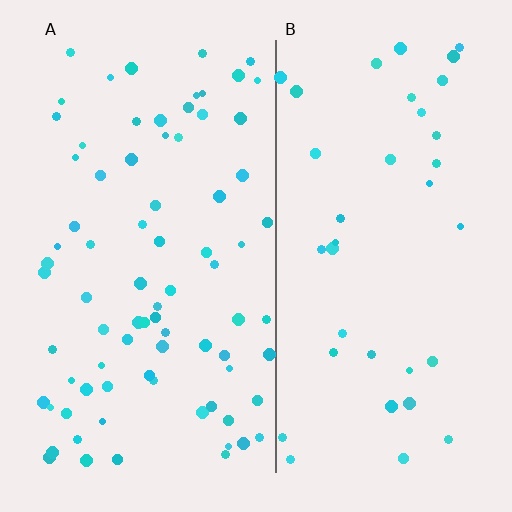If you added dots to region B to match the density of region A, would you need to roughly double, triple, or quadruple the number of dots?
Approximately double.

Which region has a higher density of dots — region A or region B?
A (the left).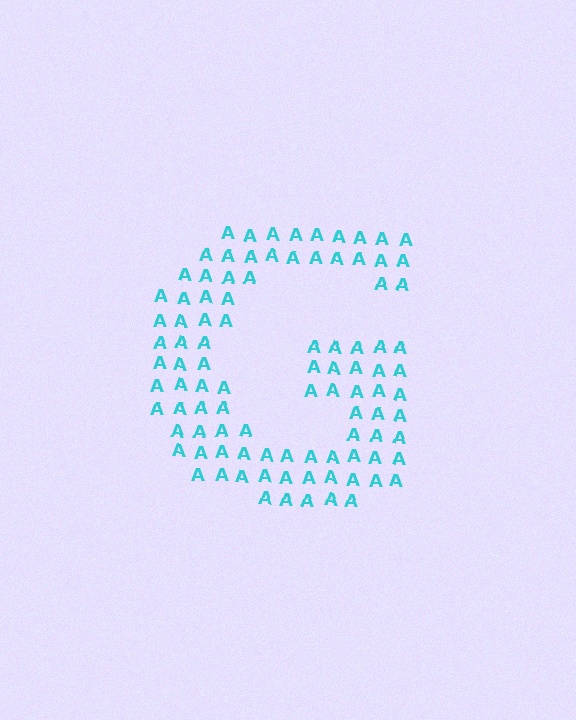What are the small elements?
The small elements are letter A's.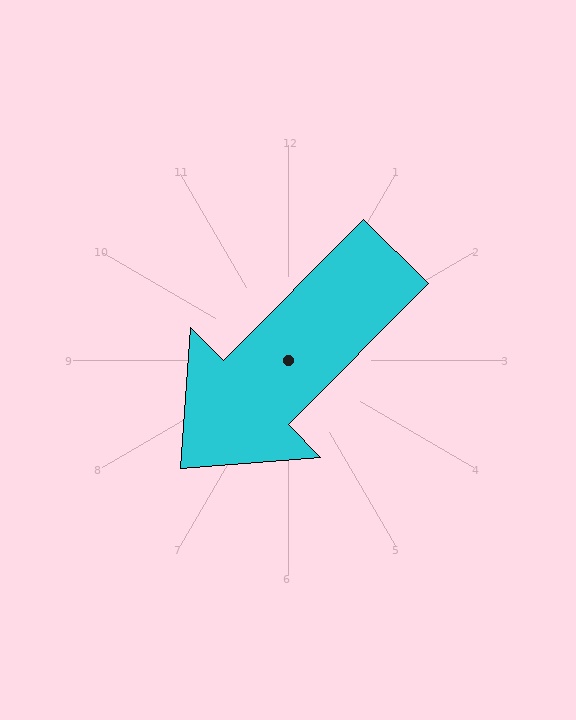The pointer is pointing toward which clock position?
Roughly 7 o'clock.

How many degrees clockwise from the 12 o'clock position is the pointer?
Approximately 225 degrees.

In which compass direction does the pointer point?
Southwest.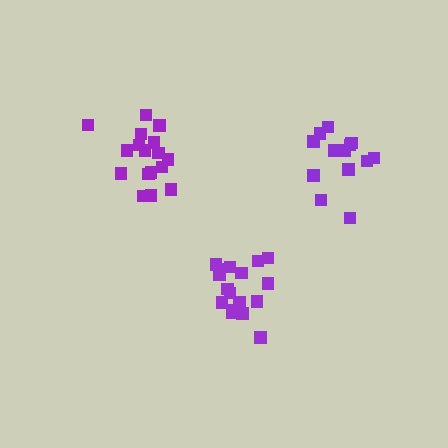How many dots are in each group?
Group 1: 17 dots, Group 2: 13 dots, Group 3: 17 dots (47 total).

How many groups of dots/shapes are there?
There are 3 groups.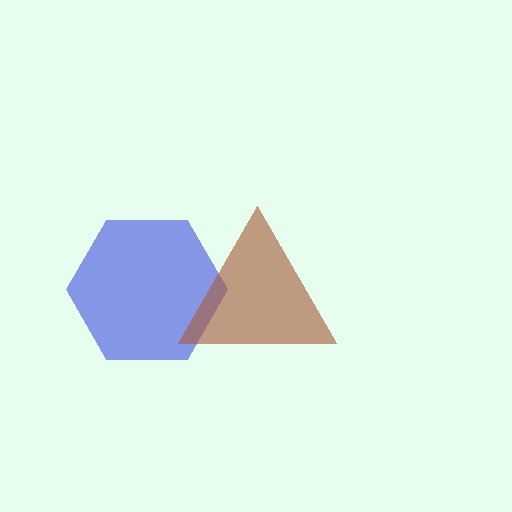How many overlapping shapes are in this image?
There are 2 overlapping shapes in the image.